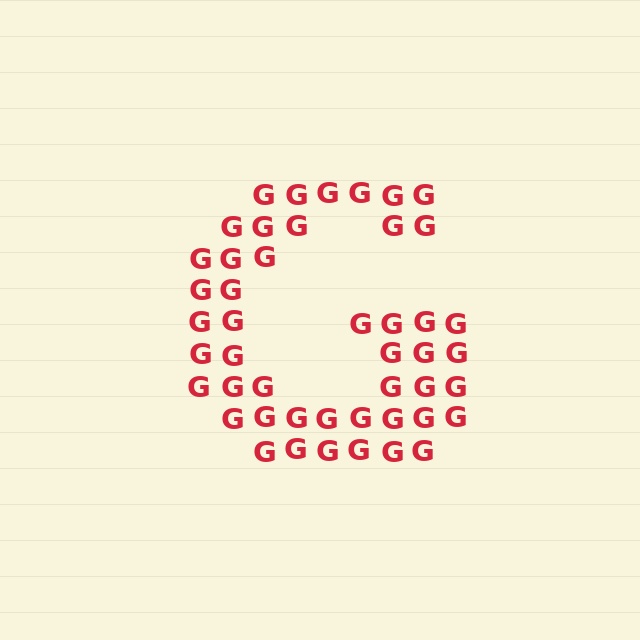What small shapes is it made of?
It is made of small letter G's.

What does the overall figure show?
The overall figure shows the letter G.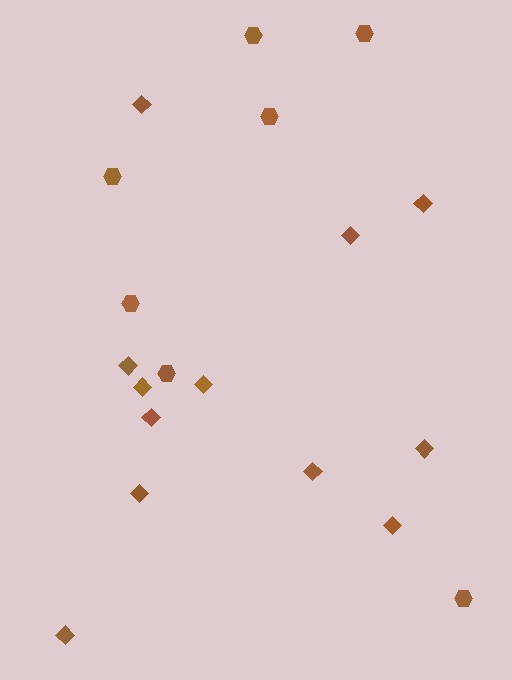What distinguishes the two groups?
There are 2 groups: one group of diamonds (12) and one group of hexagons (7).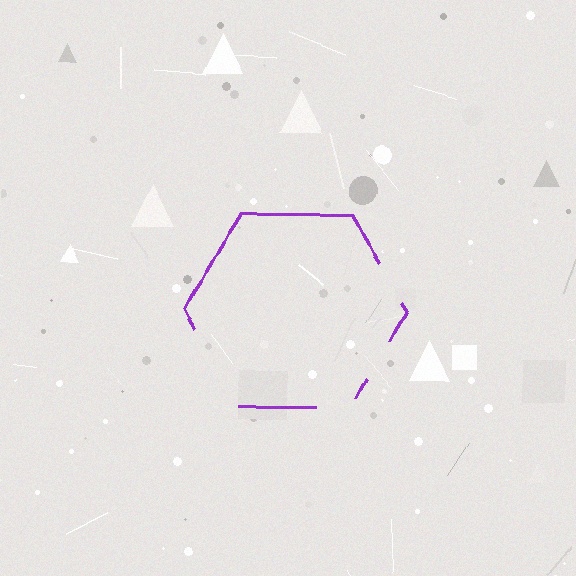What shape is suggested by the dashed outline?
The dashed outline suggests a hexagon.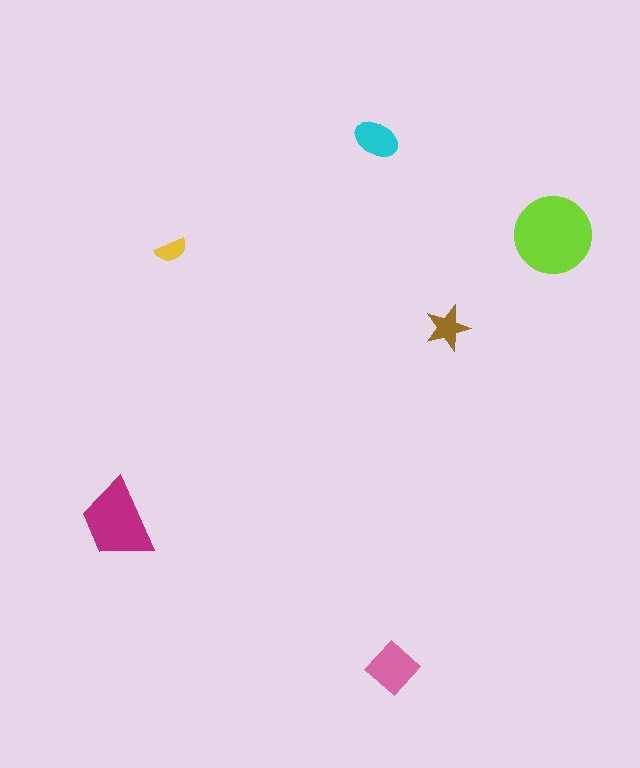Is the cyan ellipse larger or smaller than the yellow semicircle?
Larger.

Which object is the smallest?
The yellow semicircle.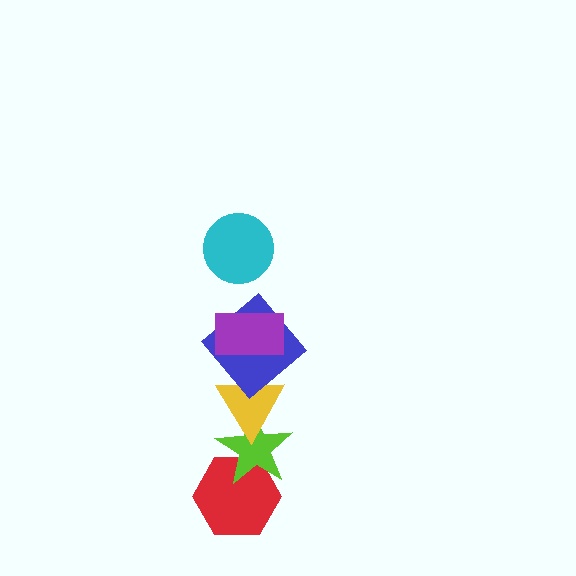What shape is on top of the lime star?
The yellow triangle is on top of the lime star.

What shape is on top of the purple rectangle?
The cyan circle is on top of the purple rectangle.